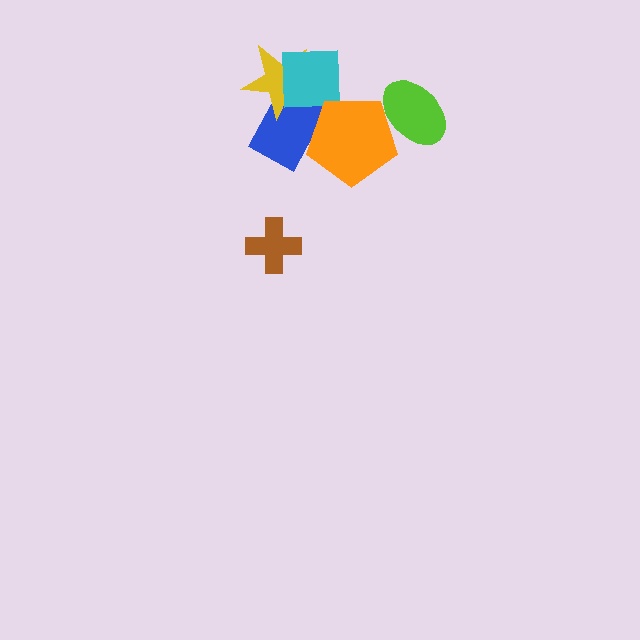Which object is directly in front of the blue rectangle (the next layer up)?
The yellow star is directly in front of the blue rectangle.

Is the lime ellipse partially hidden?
Yes, it is partially covered by another shape.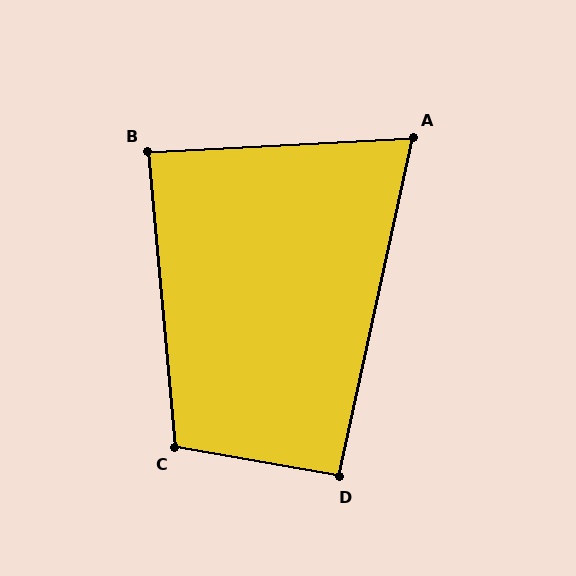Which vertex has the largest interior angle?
C, at approximately 105 degrees.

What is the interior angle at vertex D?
Approximately 92 degrees (approximately right).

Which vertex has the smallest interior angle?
A, at approximately 75 degrees.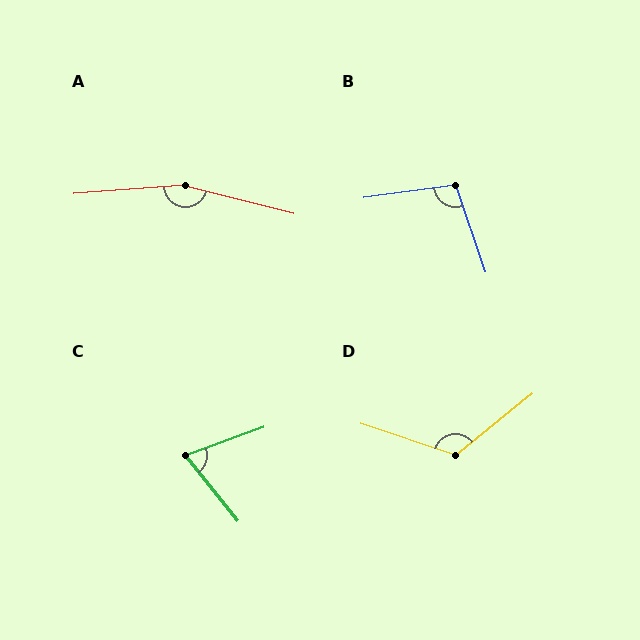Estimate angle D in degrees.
Approximately 123 degrees.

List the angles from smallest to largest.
C (71°), B (101°), D (123°), A (162°).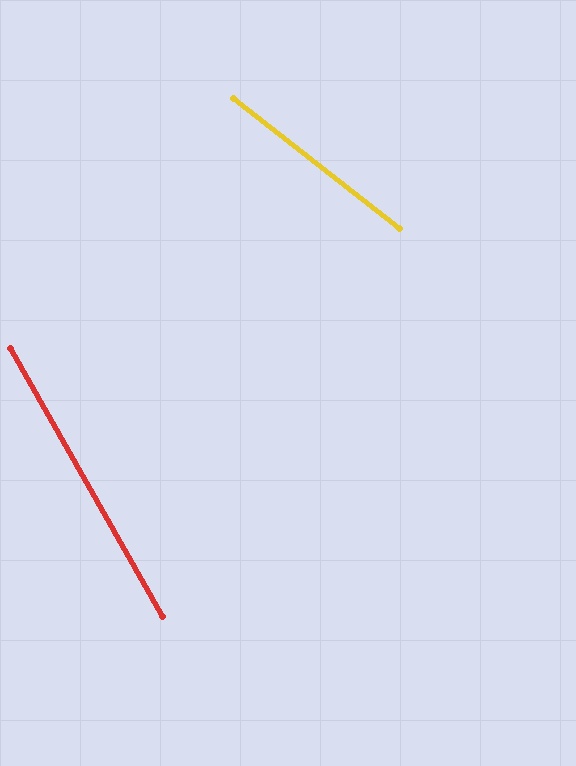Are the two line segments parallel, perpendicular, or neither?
Neither parallel nor perpendicular — they differ by about 22°.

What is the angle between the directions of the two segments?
Approximately 22 degrees.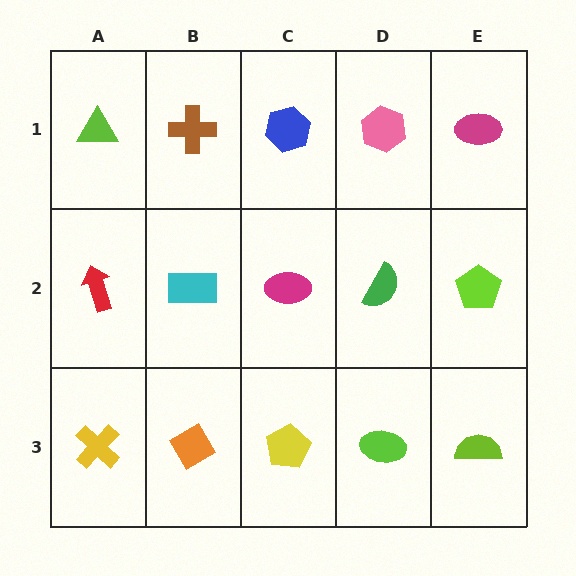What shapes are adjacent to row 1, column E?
A lime pentagon (row 2, column E), a pink hexagon (row 1, column D).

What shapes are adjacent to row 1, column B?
A cyan rectangle (row 2, column B), a lime triangle (row 1, column A), a blue hexagon (row 1, column C).